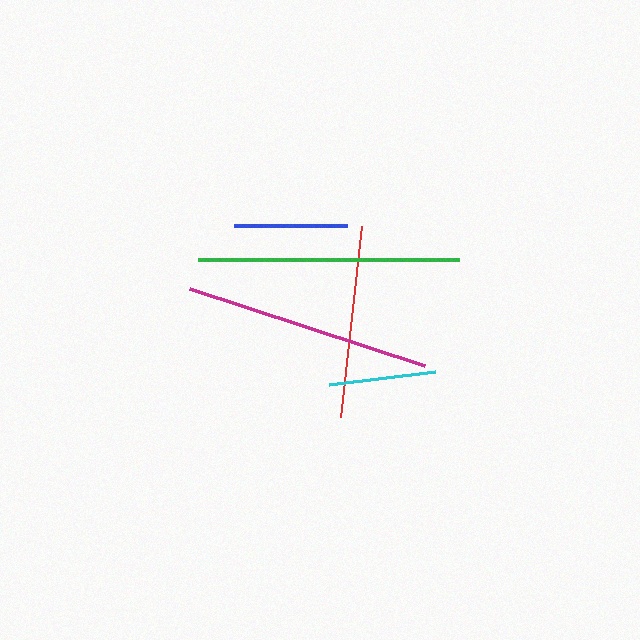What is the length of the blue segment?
The blue segment is approximately 113 pixels long.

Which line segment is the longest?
The green line is the longest at approximately 261 pixels.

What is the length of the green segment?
The green segment is approximately 261 pixels long.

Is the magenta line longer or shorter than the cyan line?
The magenta line is longer than the cyan line.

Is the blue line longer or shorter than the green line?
The green line is longer than the blue line.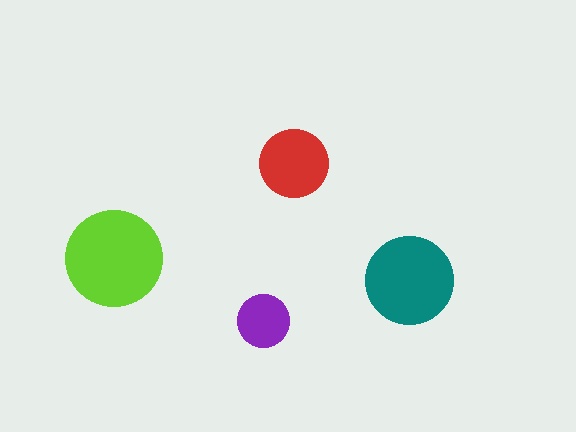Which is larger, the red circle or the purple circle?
The red one.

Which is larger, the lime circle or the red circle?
The lime one.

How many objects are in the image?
There are 4 objects in the image.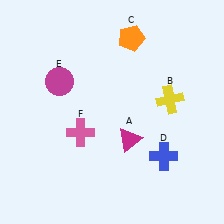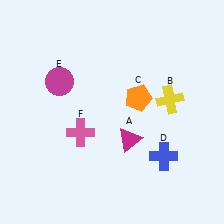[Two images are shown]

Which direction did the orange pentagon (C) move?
The orange pentagon (C) moved down.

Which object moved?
The orange pentagon (C) moved down.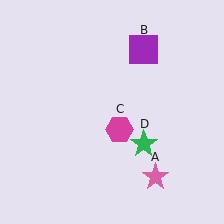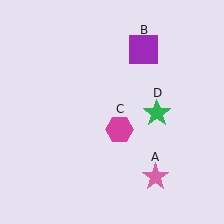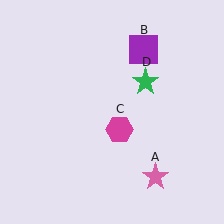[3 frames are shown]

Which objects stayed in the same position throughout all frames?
Pink star (object A) and purple square (object B) and magenta hexagon (object C) remained stationary.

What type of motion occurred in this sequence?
The green star (object D) rotated counterclockwise around the center of the scene.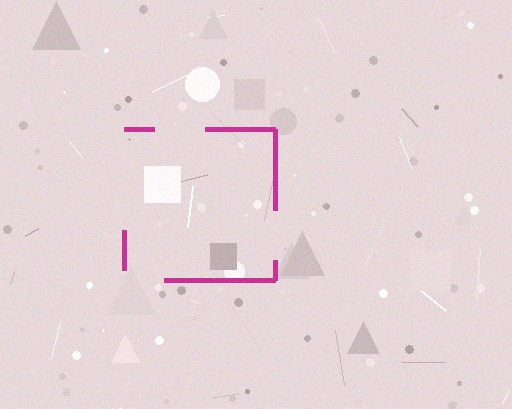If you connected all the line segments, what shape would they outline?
They would outline a square.